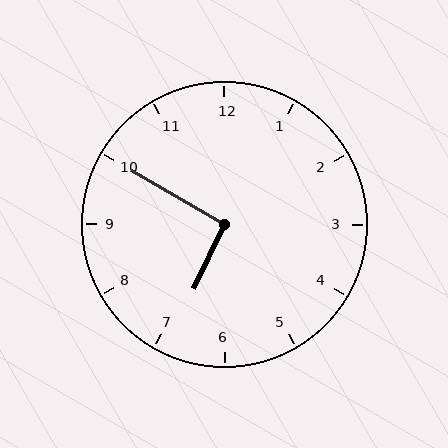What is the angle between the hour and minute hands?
Approximately 95 degrees.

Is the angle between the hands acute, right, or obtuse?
It is right.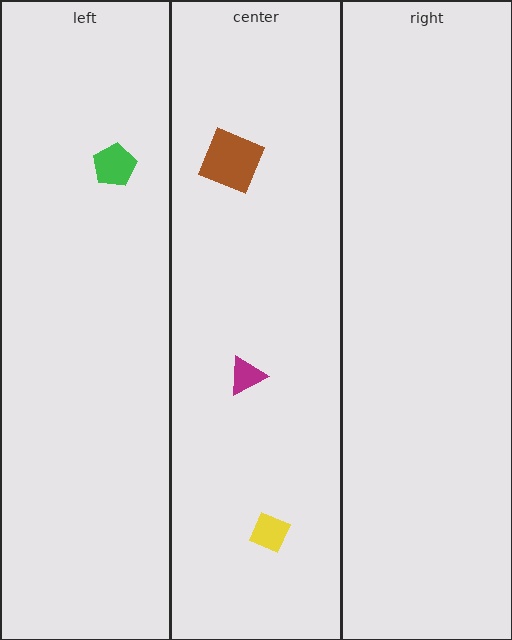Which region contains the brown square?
The center region.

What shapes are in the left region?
The green pentagon.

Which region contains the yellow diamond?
The center region.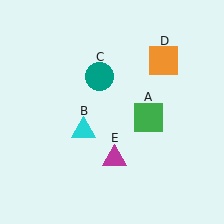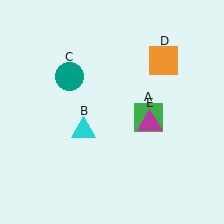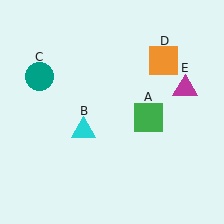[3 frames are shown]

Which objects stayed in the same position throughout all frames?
Green square (object A) and cyan triangle (object B) and orange square (object D) remained stationary.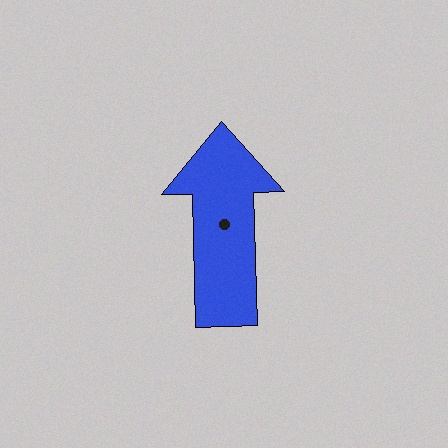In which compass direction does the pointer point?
North.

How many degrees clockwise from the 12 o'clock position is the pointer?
Approximately 359 degrees.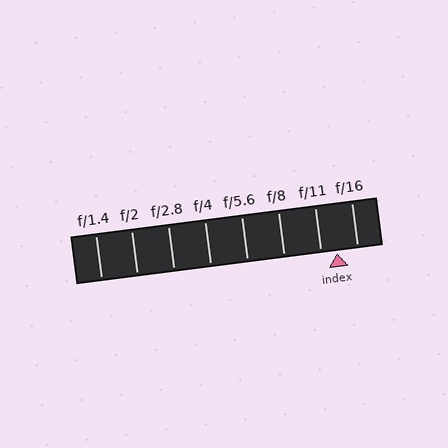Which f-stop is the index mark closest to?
The index mark is closest to f/11.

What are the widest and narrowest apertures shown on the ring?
The widest aperture shown is f/1.4 and the narrowest is f/16.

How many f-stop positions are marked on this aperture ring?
There are 8 f-stop positions marked.